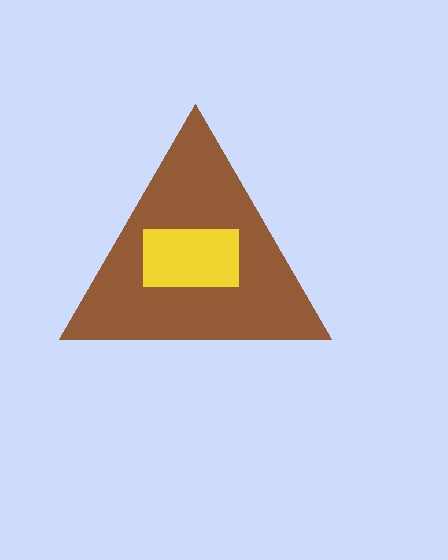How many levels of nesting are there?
2.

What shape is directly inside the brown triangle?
The yellow rectangle.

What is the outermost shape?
The brown triangle.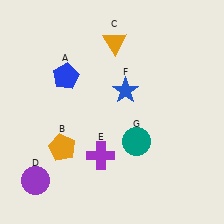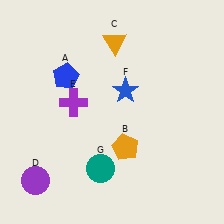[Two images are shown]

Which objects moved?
The objects that moved are: the orange pentagon (B), the purple cross (E), the teal circle (G).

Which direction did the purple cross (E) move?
The purple cross (E) moved up.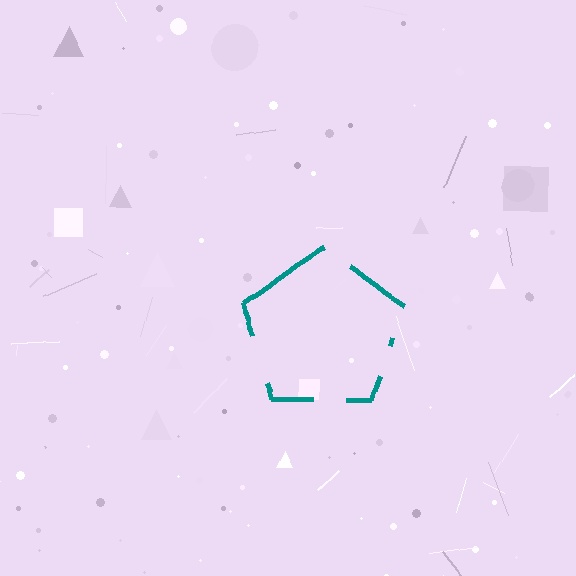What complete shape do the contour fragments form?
The contour fragments form a pentagon.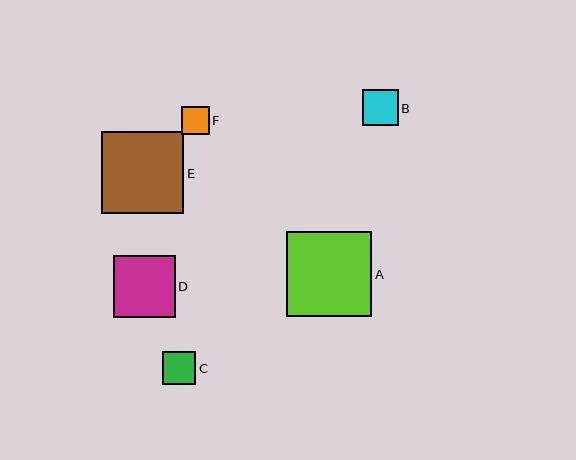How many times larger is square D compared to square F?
Square D is approximately 2.2 times the size of square F.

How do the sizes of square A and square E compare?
Square A and square E are approximately the same size.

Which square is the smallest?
Square F is the smallest with a size of approximately 28 pixels.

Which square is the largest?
Square A is the largest with a size of approximately 85 pixels.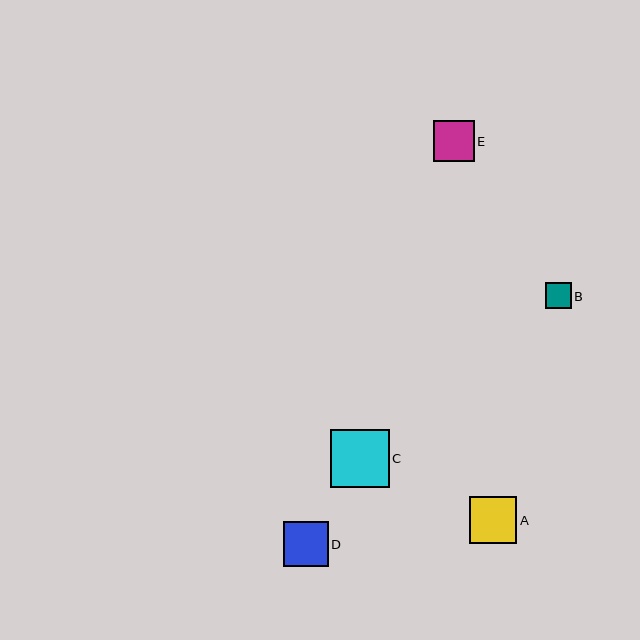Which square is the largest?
Square C is the largest with a size of approximately 59 pixels.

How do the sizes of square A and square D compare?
Square A and square D are approximately the same size.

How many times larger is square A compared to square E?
Square A is approximately 1.2 times the size of square E.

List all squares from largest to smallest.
From largest to smallest: C, A, D, E, B.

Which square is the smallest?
Square B is the smallest with a size of approximately 26 pixels.